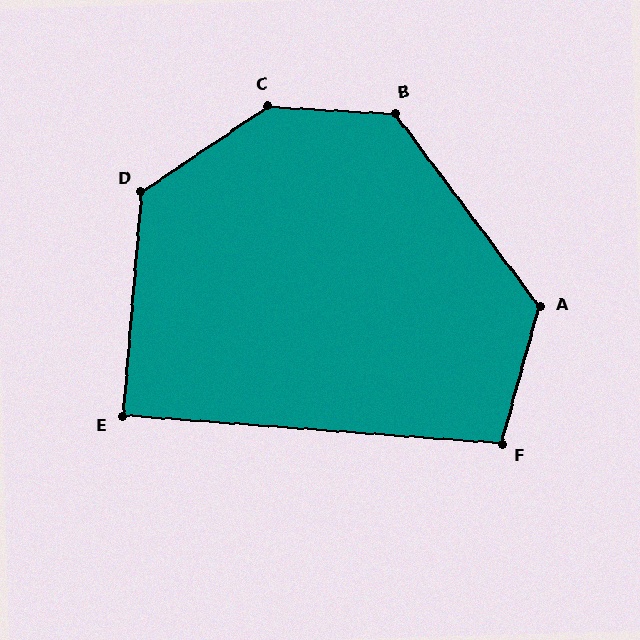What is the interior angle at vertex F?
Approximately 101 degrees (obtuse).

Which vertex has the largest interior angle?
C, at approximately 143 degrees.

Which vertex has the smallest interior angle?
E, at approximately 89 degrees.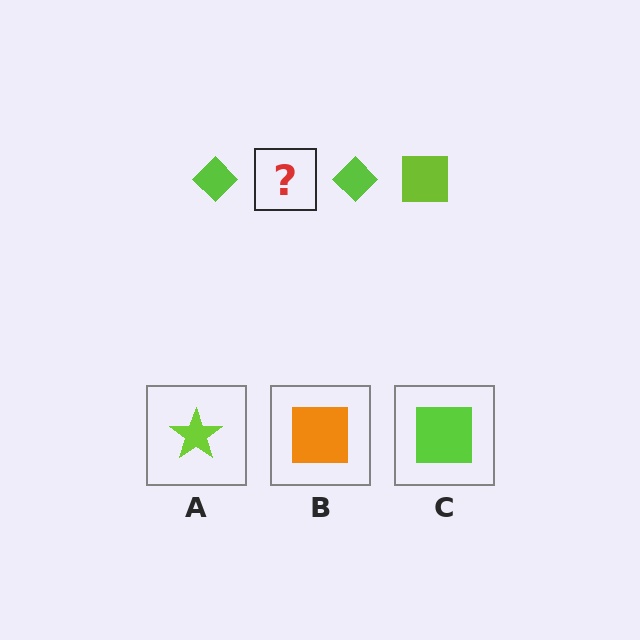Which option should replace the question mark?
Option C.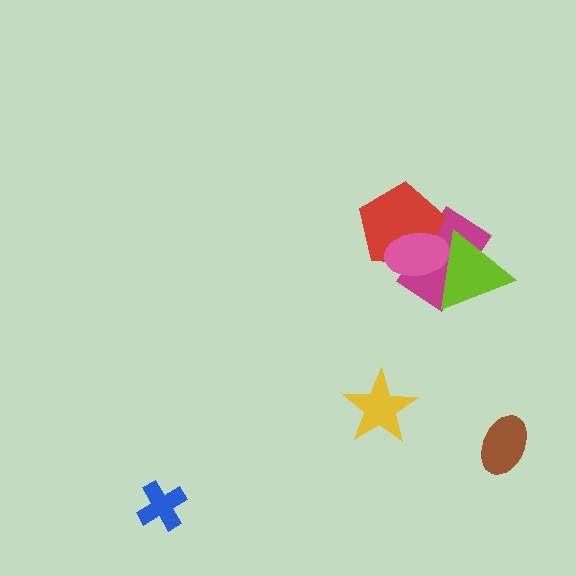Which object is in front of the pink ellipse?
The lime triangle is in front of the pink ellipse.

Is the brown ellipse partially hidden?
No, no other shape covers it.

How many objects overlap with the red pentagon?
2 objects overlap with the red pentagon.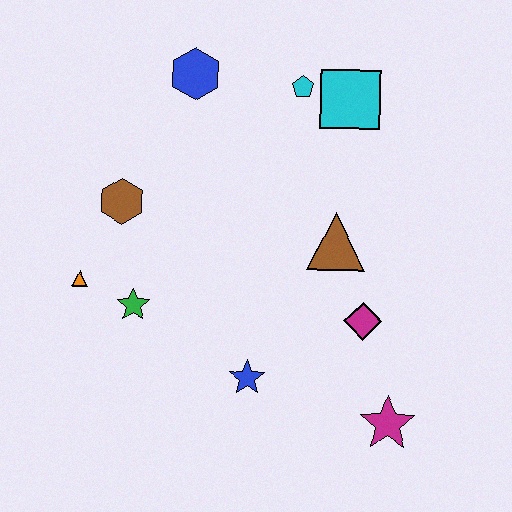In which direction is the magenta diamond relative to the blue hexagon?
The magenta diamond is below the blue hexagon.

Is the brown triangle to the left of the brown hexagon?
No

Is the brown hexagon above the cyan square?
No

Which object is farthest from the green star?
The cyan square is farthest from the green star.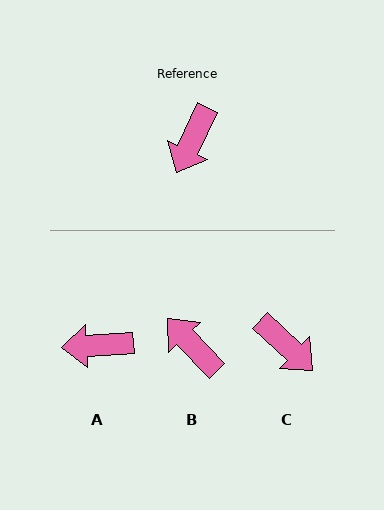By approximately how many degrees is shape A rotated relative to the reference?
Approximately 62 degrees clockwise.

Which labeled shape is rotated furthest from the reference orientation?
B, about 111 degrees away.